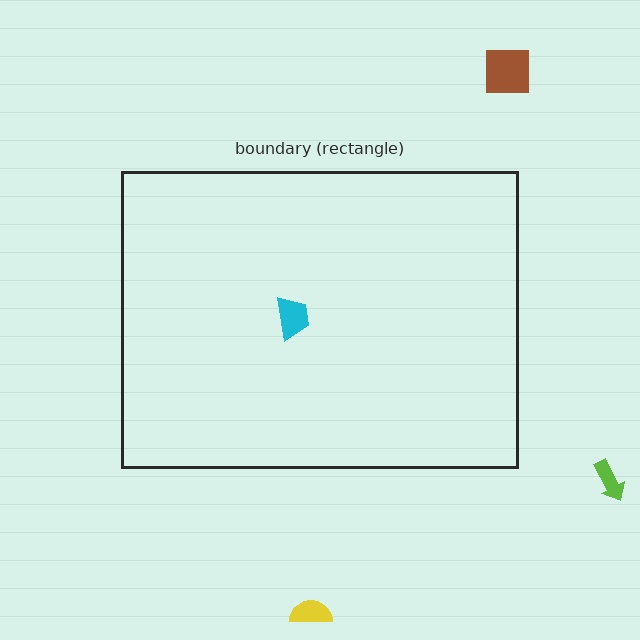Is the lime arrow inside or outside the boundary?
Outside.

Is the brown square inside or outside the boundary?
Outside.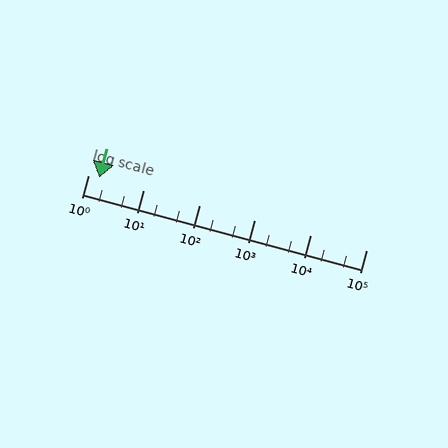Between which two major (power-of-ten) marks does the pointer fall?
The pointer is between 1 and 10.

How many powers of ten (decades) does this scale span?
The scale spans 5 decades, from 1 to 100000.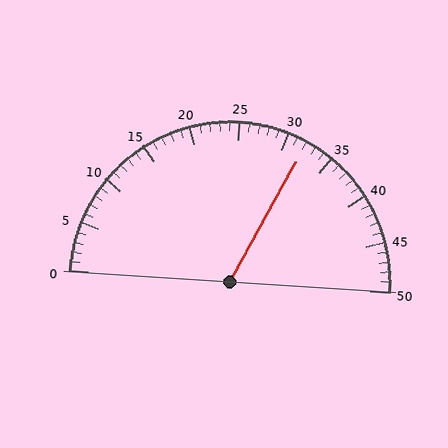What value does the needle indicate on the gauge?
The needle indicates approximately 32.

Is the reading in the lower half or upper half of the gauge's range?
The reading is in the upper half of the range (0 to 50).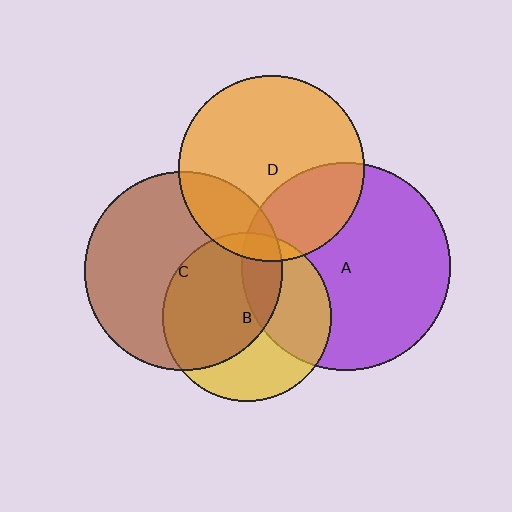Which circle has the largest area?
Circle A (purple).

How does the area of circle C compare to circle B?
Approximately 1.4 times.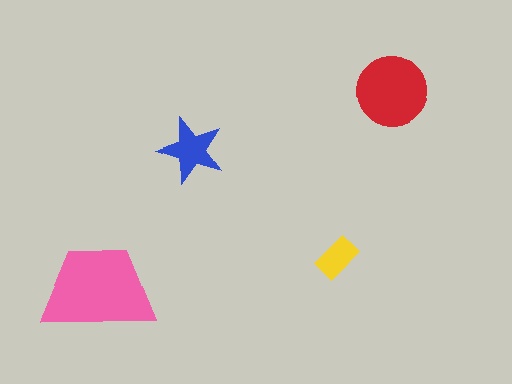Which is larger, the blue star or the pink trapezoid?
The pink trapezoid.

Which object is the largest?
The pink trapezoid.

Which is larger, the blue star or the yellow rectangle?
The blue star.